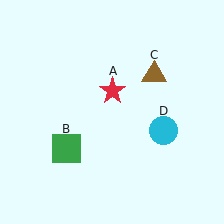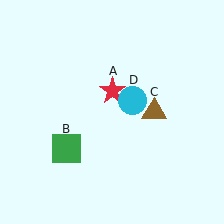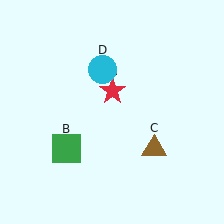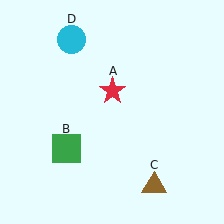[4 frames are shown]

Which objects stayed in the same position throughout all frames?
Red star (object A) and green square (object B) remained stationary.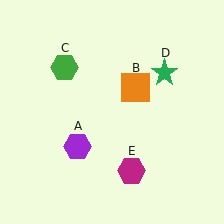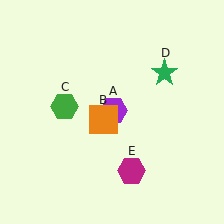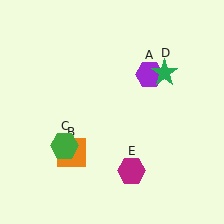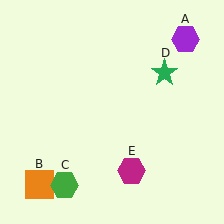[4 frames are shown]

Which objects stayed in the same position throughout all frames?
Green star (object D) and magenta hexagon (object E) remained stationary.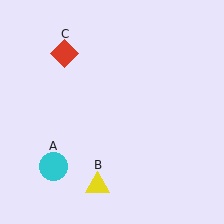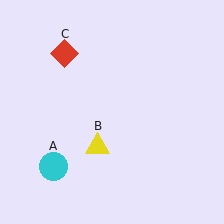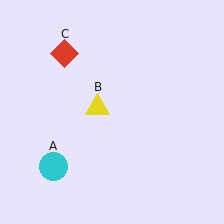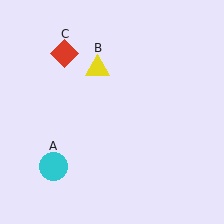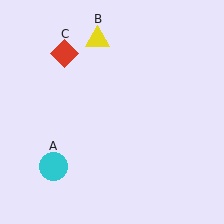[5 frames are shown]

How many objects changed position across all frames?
1 object changed position: yellow triangle (object B).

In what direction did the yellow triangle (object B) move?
The yellow triangle (object B) moved up.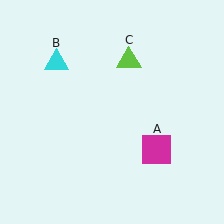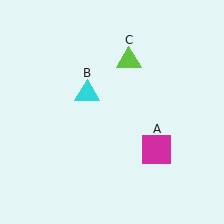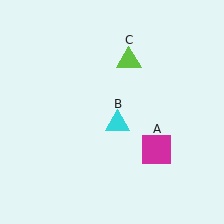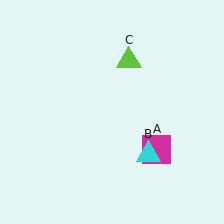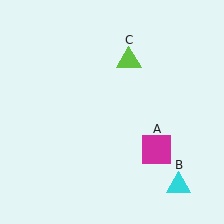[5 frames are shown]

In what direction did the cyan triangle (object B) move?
The cyan triangle (object B) moved down and to the right.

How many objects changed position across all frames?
1 object changed position: cyan triangle (object B).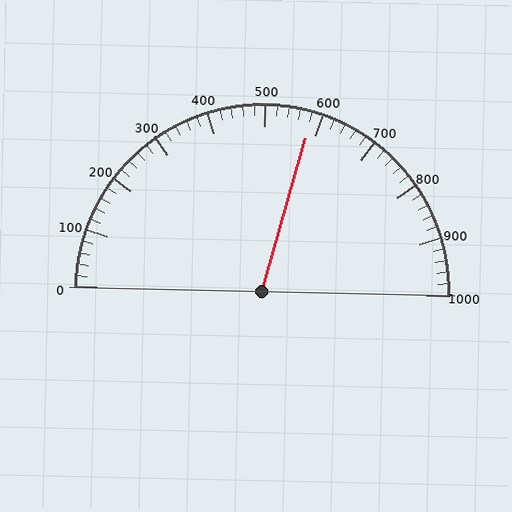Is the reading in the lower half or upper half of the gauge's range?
The reading is in the upper half of the range (0 to 1000).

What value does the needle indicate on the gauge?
The needle indicates approximately 580.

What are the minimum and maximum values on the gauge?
The gauge ranges from 0 to 1000.